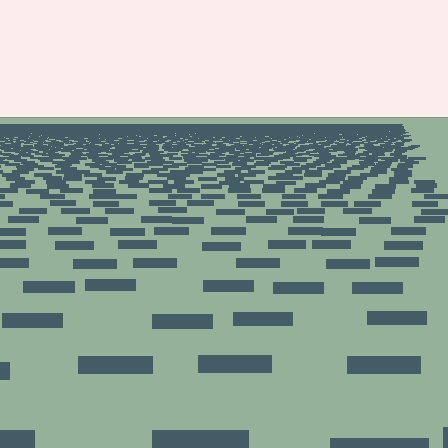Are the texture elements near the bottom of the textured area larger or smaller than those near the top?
Larger. Near the bottom, elements are closer to the viewer and appear at a bigger on-screen size.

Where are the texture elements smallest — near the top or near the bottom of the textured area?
Near the top.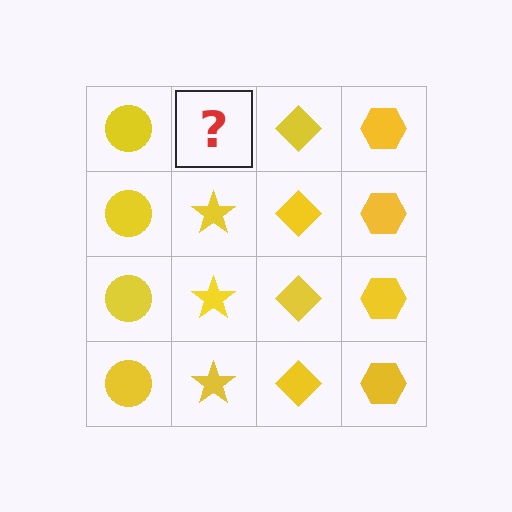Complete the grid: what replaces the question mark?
The question mark should be replaced with a yellow star.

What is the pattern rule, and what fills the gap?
The rule is that each column has a consistent shape. The gap should be filled with a yellow star.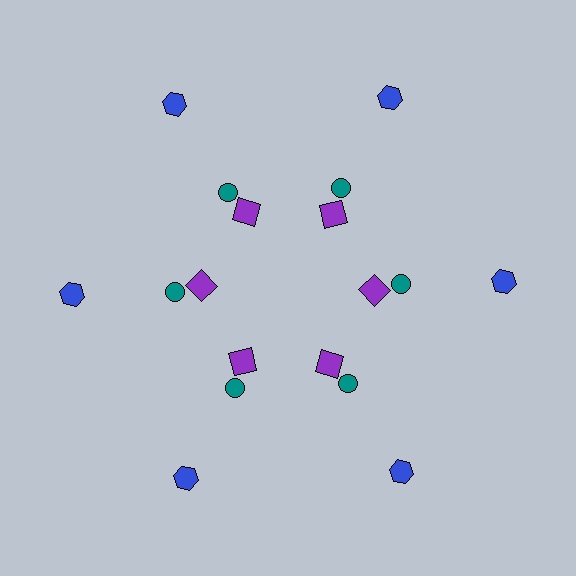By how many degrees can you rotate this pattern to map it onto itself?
The pattern maps onto itself every 60 degrees of rotation.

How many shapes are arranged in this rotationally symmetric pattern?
There are 18 shapes, arranged in 6 groups of 3.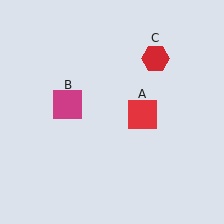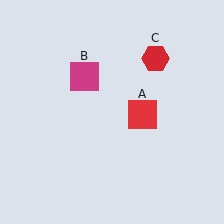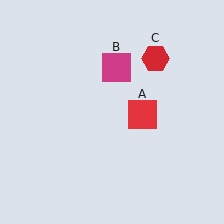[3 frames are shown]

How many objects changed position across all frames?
1 object changed position: magenta square (object B).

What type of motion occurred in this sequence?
The magenta square (object B) rotated clockwise around the center of the scene.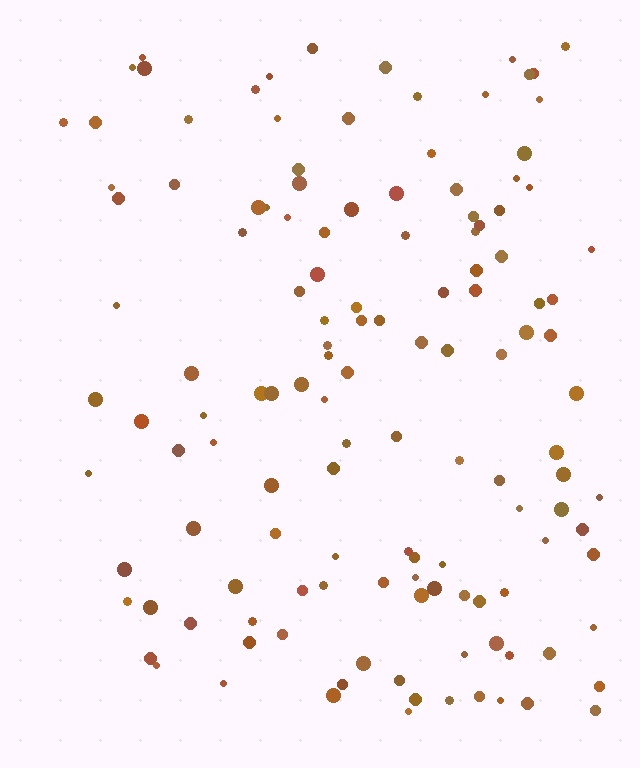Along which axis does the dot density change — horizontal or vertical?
Horizontal.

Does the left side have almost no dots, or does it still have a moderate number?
Still a moderate number, just noticeably fewer than the right.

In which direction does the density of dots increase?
From left to right, with the right side densest.